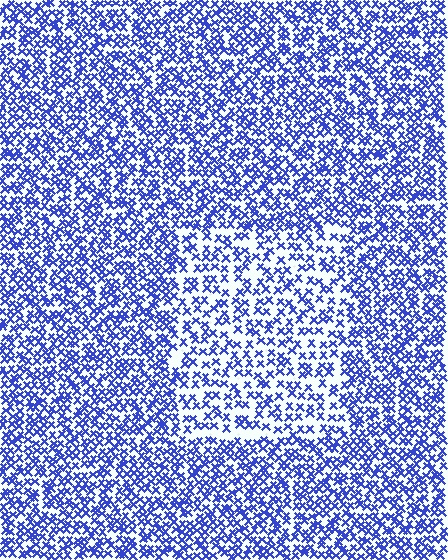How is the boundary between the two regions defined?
The boundary is defined by a change in element density (approximately 1.7x ratio). All elements are the same color, size, and shape.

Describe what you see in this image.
The image contains small blue elements arranged at two different densities. A rectangle-shaped region is visible where the elements are less densely packed than the surrounding area.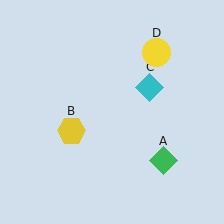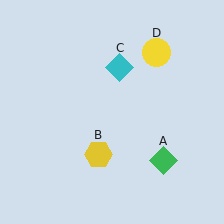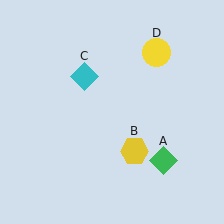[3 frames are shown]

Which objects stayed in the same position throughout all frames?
Green diamond (object A) and yellow circle (object D) remained stationary.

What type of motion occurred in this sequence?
The yellow hexagon (object B), cyan diamond (object C) rotated counterclockwise around the center of the scene.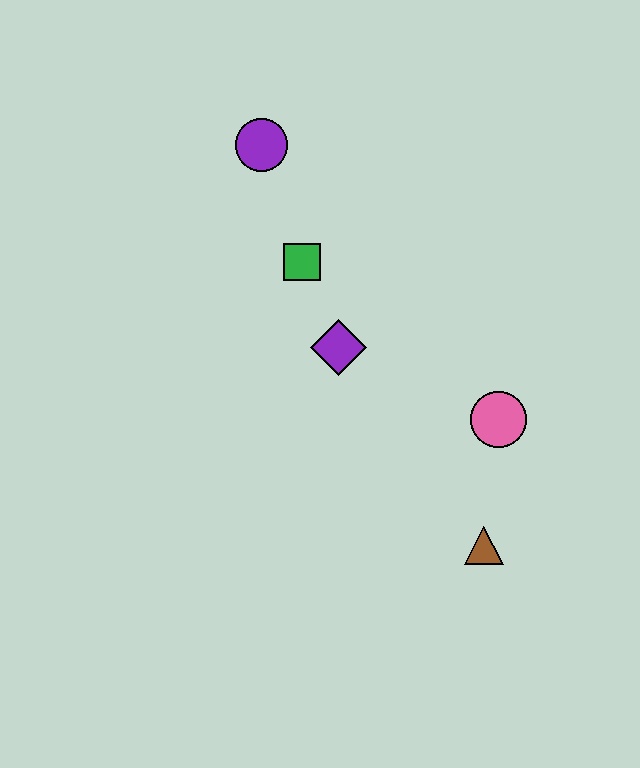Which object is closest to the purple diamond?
The green square is closest to the purple diamond.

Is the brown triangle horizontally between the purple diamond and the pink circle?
Yes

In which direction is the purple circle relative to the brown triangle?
The purple circle is above the brown triangle.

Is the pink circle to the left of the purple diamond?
No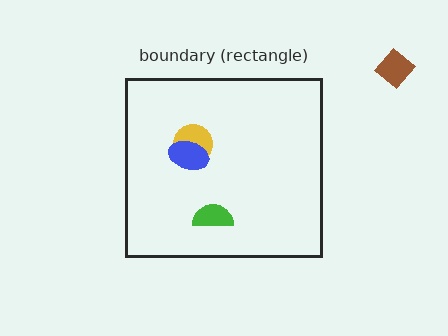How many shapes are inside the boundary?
3 inside, 1 outside.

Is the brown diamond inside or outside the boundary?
Outside.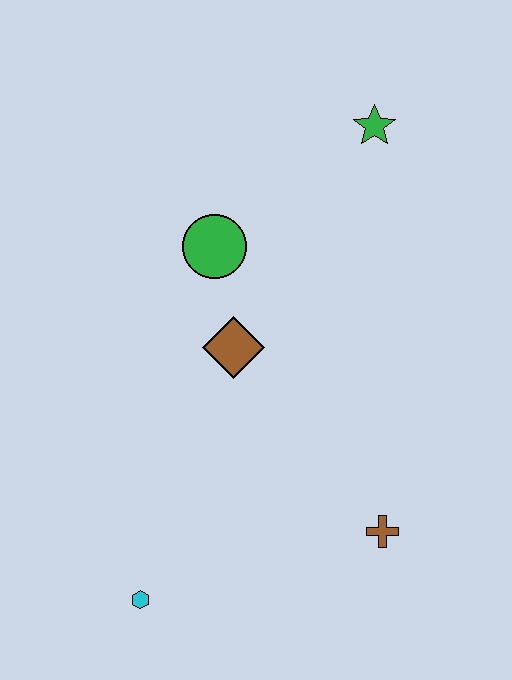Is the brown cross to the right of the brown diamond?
Yes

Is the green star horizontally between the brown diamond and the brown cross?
Yes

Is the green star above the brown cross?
Yes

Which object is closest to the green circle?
The brown diamond is closest to the green circle.